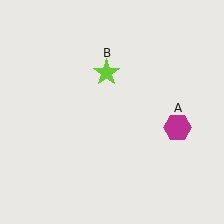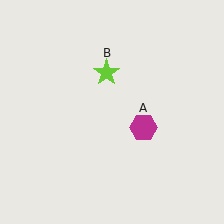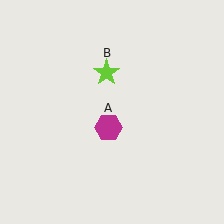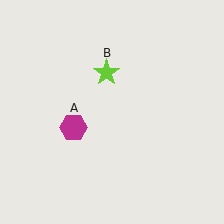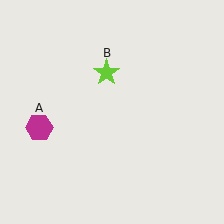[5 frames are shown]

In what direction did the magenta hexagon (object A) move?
The magenta hexagon (object A) moved left.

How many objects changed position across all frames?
1 object changed position: magenta hexagon (object A).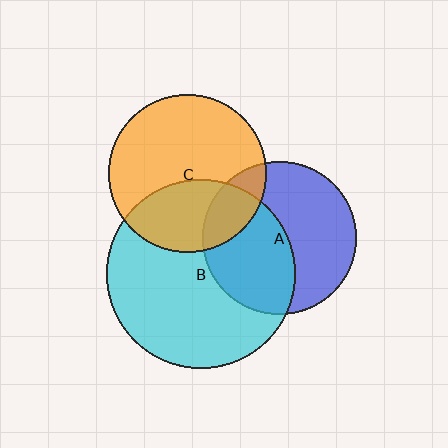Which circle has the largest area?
Circle B (cyan).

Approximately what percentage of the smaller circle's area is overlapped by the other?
Approximately 35%.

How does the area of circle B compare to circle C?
Approximately 1.4 times.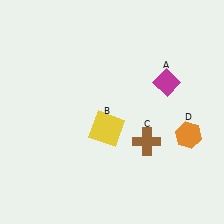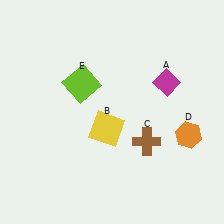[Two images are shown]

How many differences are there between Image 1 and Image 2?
There is 1 difference between the two images.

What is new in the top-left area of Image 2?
A lime square (E) was added in the top-left area of Image 2.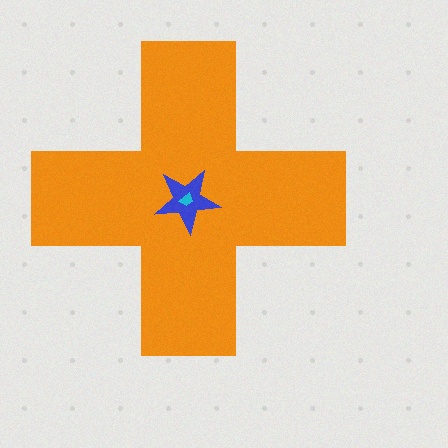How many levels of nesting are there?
3.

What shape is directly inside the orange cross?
The blue star.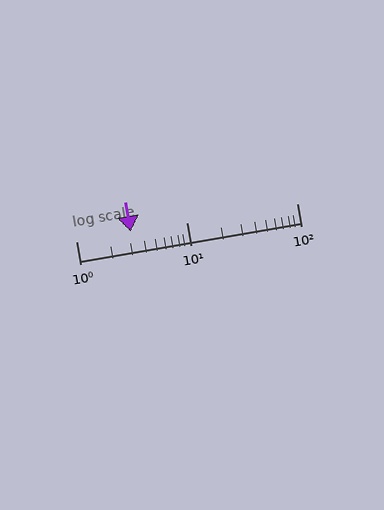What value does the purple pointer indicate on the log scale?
The pointer indicates approximately 3.1.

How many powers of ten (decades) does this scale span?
The scale spans 2 decades, from 1 to 100.